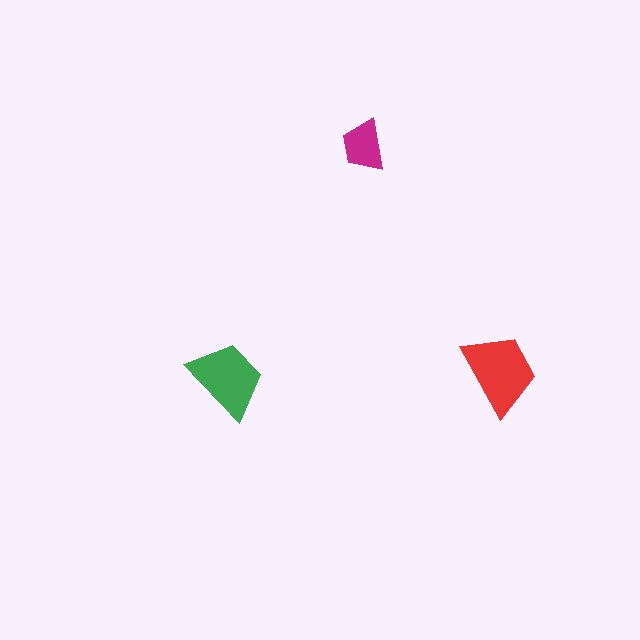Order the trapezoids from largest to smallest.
the red one, the green one, the magenta one.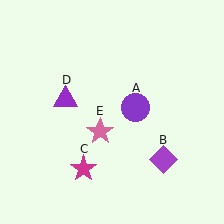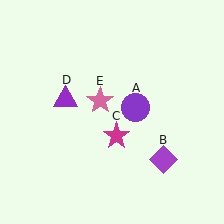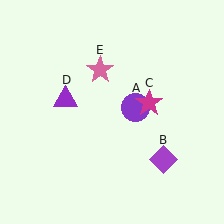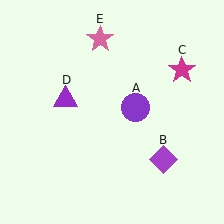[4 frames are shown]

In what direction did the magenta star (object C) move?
The magenta star (object C) moved up and to the right.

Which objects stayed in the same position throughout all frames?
Purple circle (object A) and purple diamond (object B) and purple triangle (object D) remained stationary.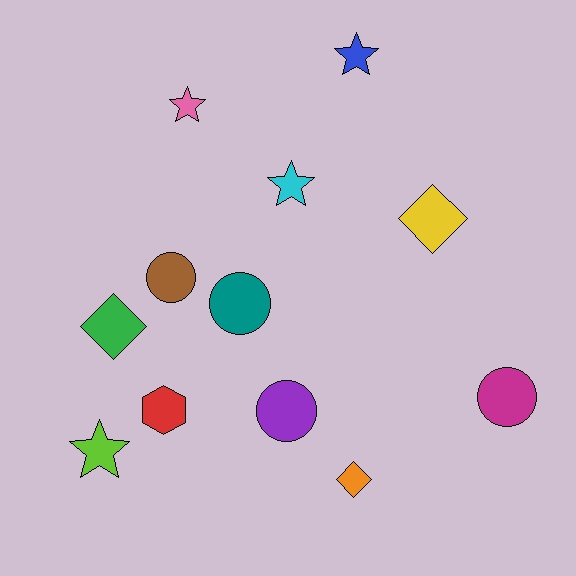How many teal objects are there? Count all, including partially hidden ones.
There is 1 teal object.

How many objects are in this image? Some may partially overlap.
There are 12 objects.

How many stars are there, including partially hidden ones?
There are 4 stars.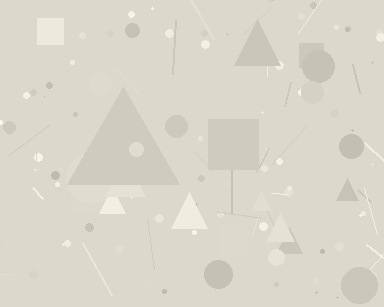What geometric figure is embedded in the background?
A triangle is embedded in the background.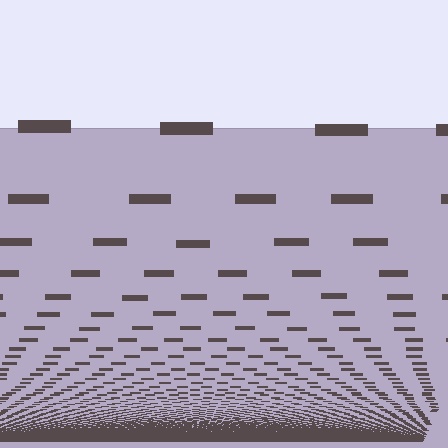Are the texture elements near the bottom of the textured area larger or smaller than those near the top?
Smaller. The gradient is inverted — elements near the bottom are smaller and denser.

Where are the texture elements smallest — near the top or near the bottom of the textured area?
Near the bottom.